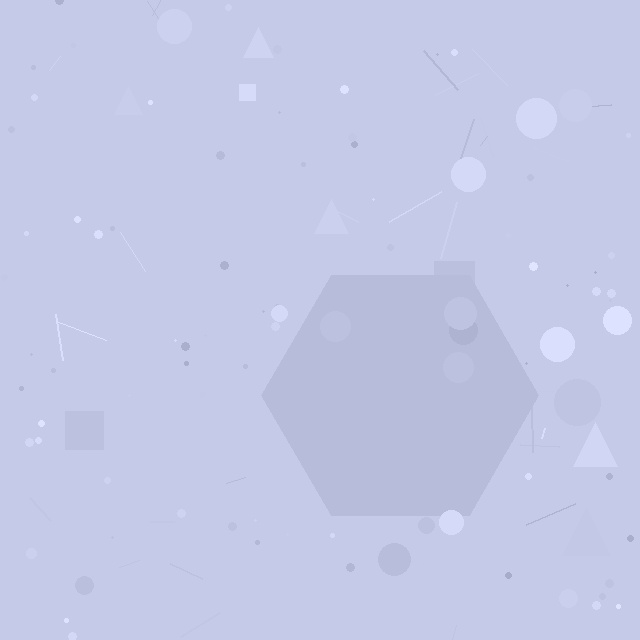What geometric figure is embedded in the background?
A hexagon is embedded in the background.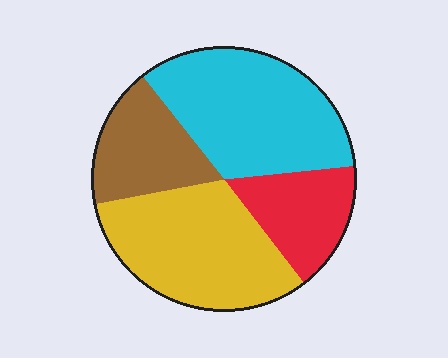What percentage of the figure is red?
Red takes up less than a quarter of the figure.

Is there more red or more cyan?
Cyan.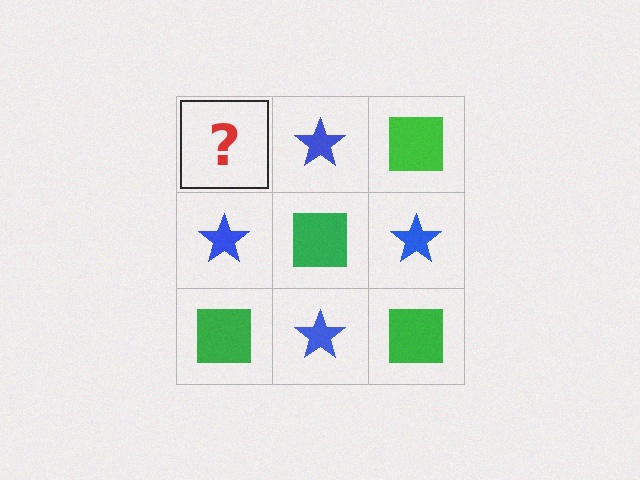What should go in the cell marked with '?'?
The missing cell should contain a green square.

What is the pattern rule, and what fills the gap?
The rule is that it alternates green square and blue star in a checkerboard pattern. The gap should be filled with a green square.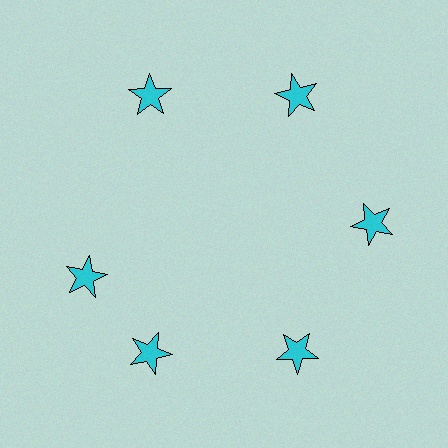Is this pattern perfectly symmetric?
No. The 6 cyan stars are arranged in a ring, but one element near the 9 o'clock position is rotated out of alignment along the ring, breaking the 6-fold rotational symmetry.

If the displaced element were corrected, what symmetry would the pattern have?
It would have 6-fold rotational symmetry — the pattern would map onto itself every 60 degrees.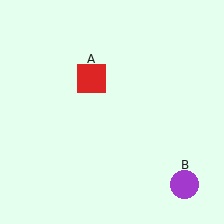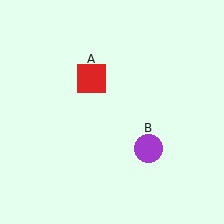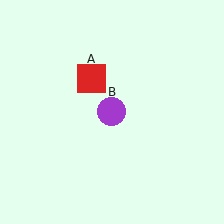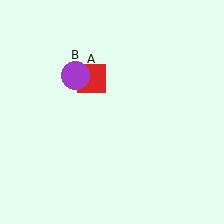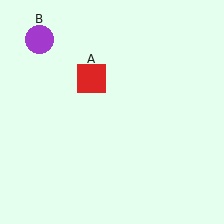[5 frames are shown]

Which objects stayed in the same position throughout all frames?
Red square (object A) remained stationary.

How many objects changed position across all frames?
1 object changed position: purple circle (object B).